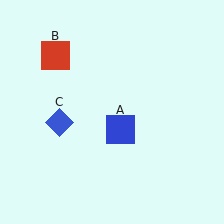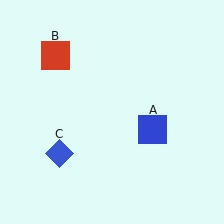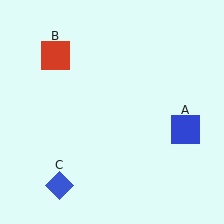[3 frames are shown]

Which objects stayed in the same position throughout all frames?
Red square (object B) remained stationary.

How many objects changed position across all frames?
2 objects changed position: blue square (object A), blue diamond (object C).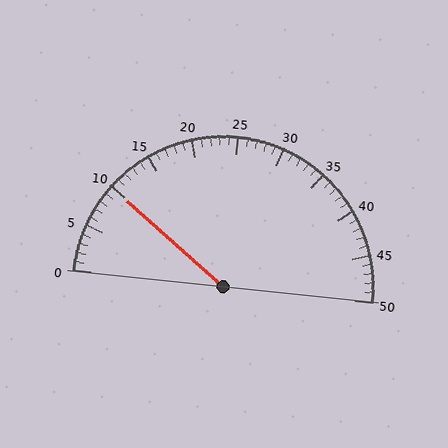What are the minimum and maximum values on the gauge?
The gauge ranges from 0 to 50.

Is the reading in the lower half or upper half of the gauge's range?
The reading is in the lower half of the range (0 to 50).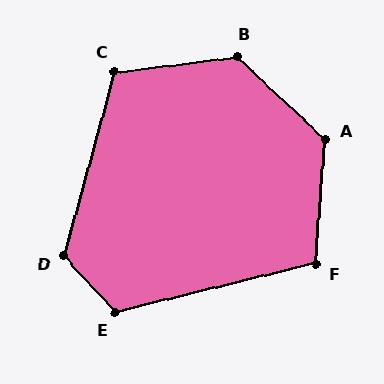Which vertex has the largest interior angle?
B, at approximately 129 degrees.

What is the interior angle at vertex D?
Approximately 123 degrees (obtuse).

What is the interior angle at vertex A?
Approximately 129 degrees (obtuse).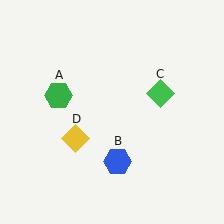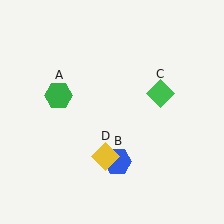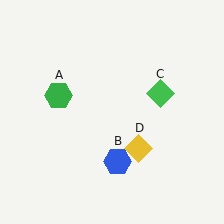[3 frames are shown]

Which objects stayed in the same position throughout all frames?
Green hexagon (object A) and blue hexagon (object B) and green diamond (object C) remained stationary.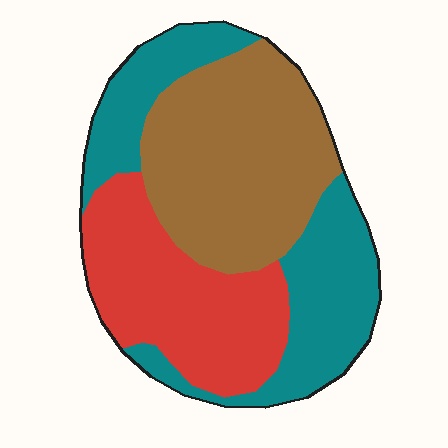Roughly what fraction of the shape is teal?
Teal covers around 35% of the shape.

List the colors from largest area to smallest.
From largest to smallest: brown, teal, red.